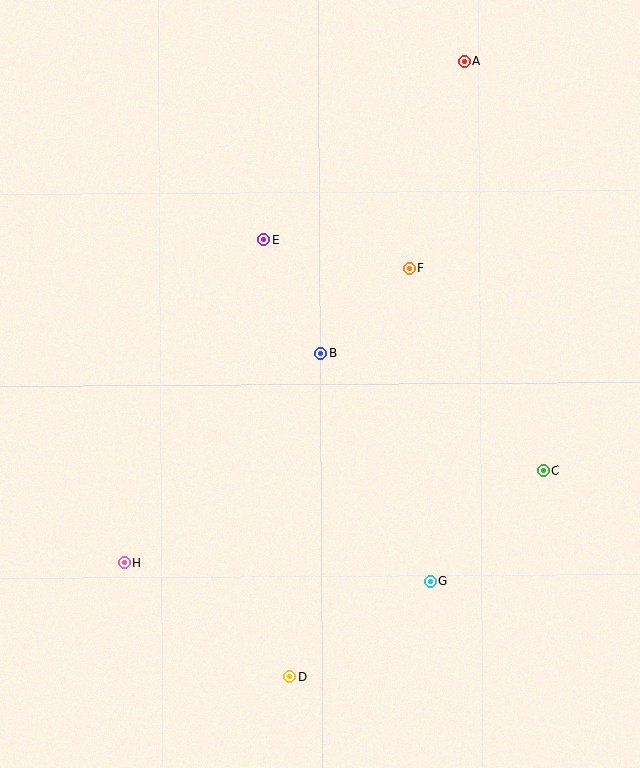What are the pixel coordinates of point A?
Point A is at (464, 61).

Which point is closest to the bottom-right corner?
Point G is closest to the bottom-right corner.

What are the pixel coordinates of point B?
Point B is at (321, 353).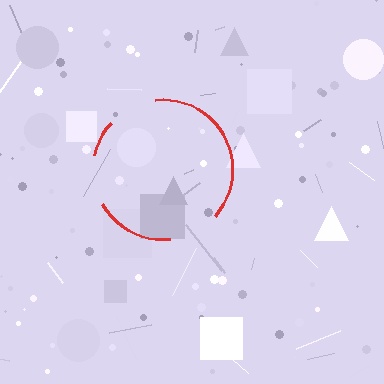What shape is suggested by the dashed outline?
The dashed outline suggests a circle.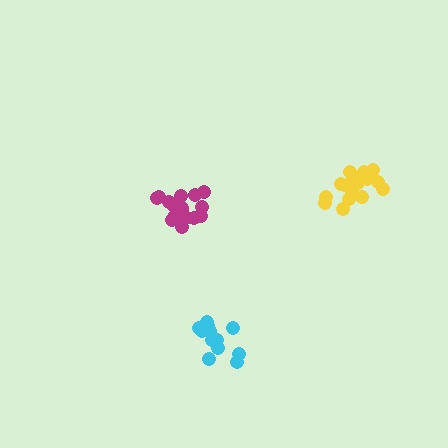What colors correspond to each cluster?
The clusters are colored: cyan, magenta, yellow.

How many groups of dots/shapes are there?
There are 3 groups.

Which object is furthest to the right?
The yellow cluster is rightmost.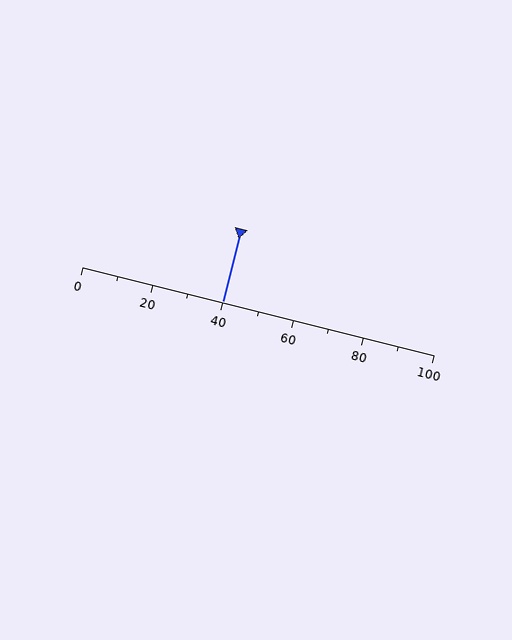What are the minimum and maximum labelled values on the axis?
The axis runs from 0 to 100.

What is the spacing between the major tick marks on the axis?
The major ticks are spaced 20 apart.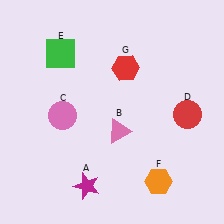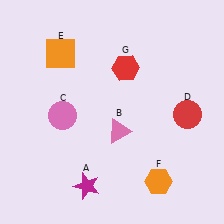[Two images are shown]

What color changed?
The square (E) changed from green in Image 1 to orange in Image 2.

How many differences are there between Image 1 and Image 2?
There is 1 difference between the two images.